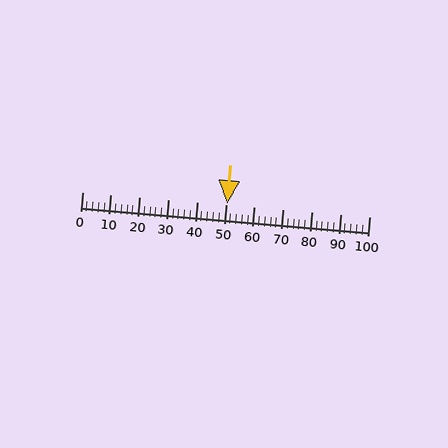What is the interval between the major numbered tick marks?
The major tick marks are spaced 10 units apart.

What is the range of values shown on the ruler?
The ruler shows values from 0 to 100.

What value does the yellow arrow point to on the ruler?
The yellow arrow points to approximately 50.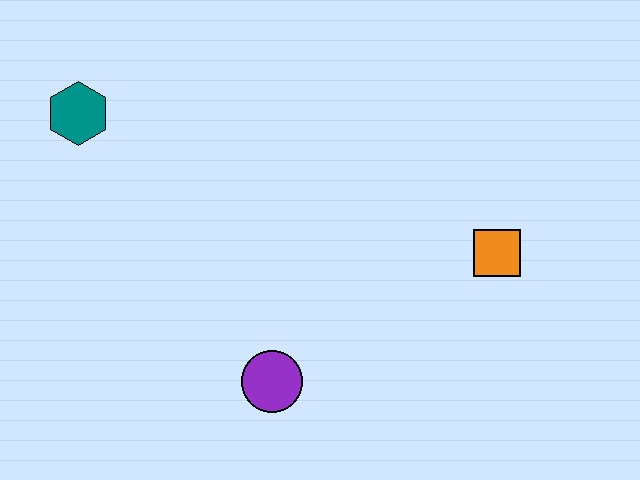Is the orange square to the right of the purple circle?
Yes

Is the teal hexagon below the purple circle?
No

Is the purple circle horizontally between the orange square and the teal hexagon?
Yes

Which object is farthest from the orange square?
The teal hexagon is farthest from the orange square.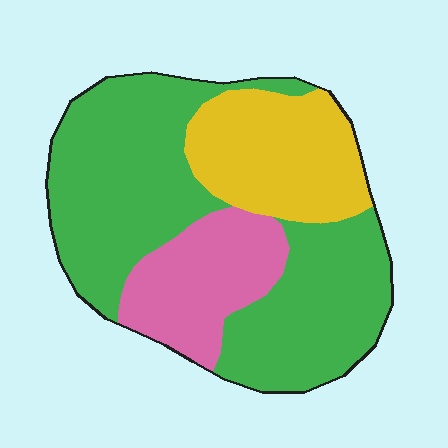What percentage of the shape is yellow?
Yellow covers about 25% of the shape.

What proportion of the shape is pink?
Pink covers roughly 20% of the shape.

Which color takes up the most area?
Green, at roughly 60%.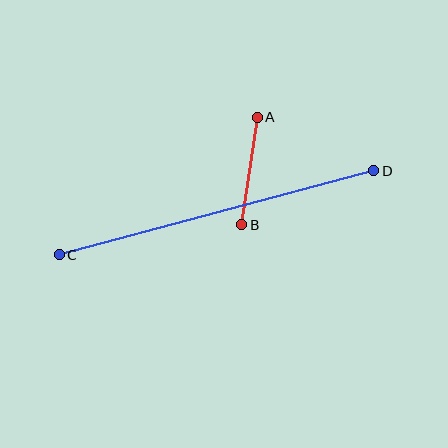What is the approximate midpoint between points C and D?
The midpoint is at approximately (217, 213) pixels.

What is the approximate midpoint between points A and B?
The midpoint is at approximately (250, 171) pixels.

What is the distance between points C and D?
The distance is approximately 325 pixels.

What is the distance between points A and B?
The distance is approximately 109 pixels.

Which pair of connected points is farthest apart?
Points C and D are farthest apart.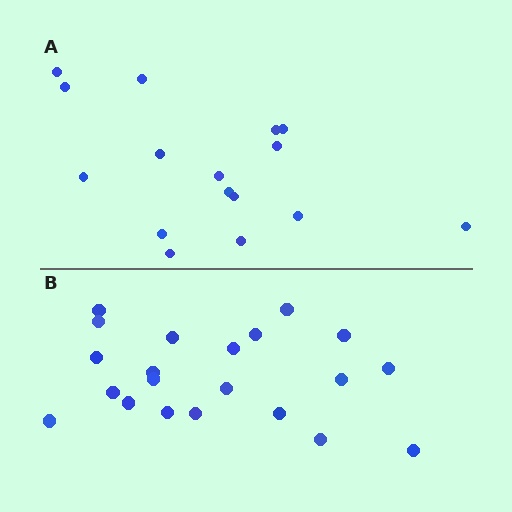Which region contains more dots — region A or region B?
Region B (the bottom region) has more dots.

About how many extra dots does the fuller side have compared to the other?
Region B has about 5 more dots than region A.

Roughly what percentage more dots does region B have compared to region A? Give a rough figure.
About 30% more.